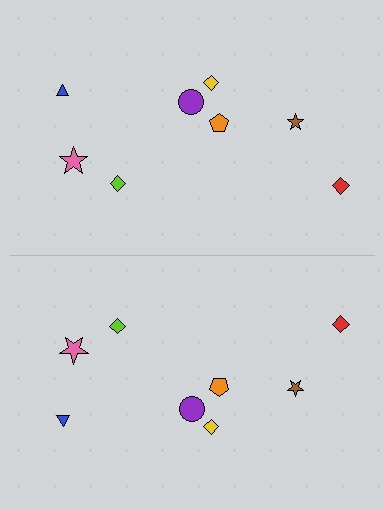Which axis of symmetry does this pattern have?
The pattern has a horizontal axis of symmetry running through the center of the image.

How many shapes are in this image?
There are 16 shapes in this image.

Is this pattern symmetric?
Yes, this pattern has bilateral (reflection) symmetry.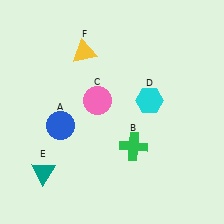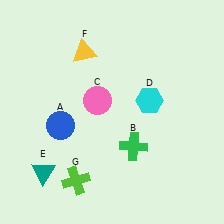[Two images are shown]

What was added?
A lime cross (G) was added in Image 2.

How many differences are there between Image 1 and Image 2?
There is 1 difference between the two images.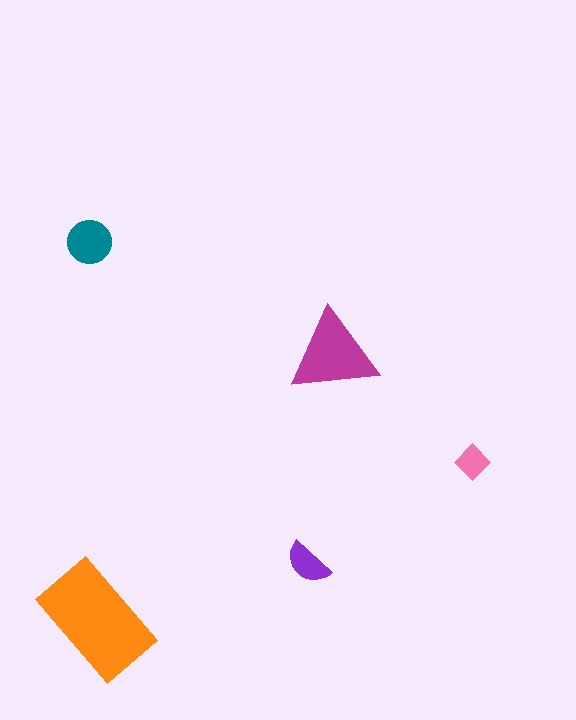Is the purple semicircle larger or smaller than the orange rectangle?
Smaller.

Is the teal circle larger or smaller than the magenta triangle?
Smaller.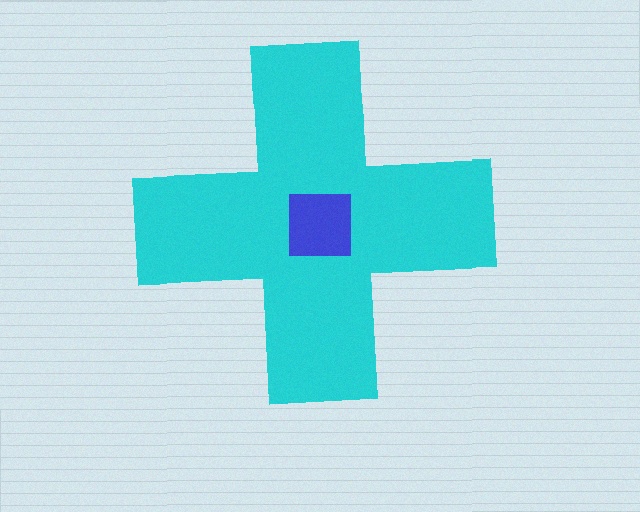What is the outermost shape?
The cyan cross.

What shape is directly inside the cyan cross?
The blue square.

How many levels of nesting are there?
2.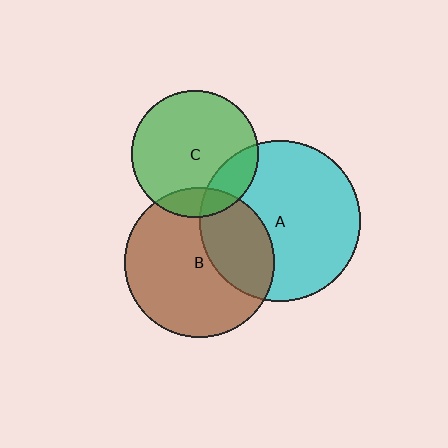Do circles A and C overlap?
Yes.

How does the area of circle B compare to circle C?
Approximately 1.4 times.